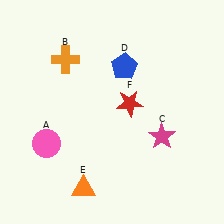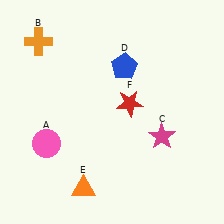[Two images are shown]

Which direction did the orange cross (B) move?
The orange cross (B) moved left.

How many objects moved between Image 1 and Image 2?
1 object moved between the two images.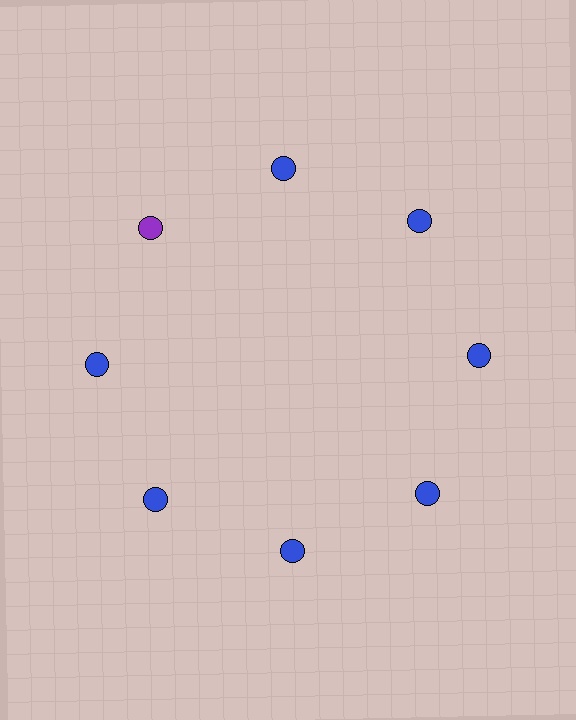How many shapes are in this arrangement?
There are 8 shapes arranged in a ring pattern.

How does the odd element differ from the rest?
It has a different color: purple instead of blue.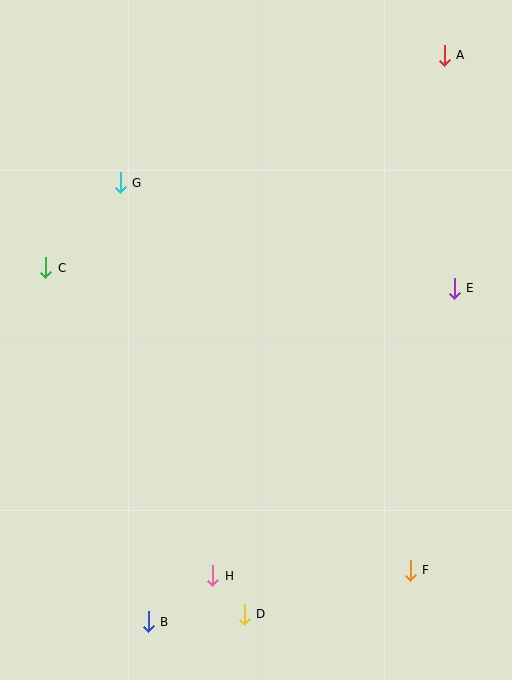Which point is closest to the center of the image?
Point E at (454, 288) is closest to the center.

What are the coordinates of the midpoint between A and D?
The midpoint between A and D is at (344, 335).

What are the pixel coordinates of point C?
Point C is at (46, 268).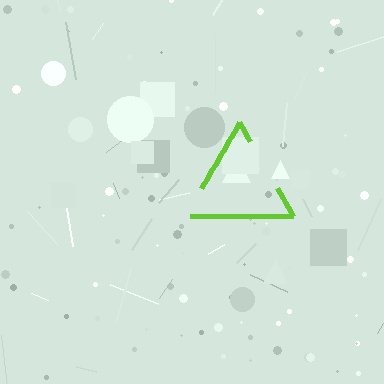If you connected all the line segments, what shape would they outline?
They would outline a triangle.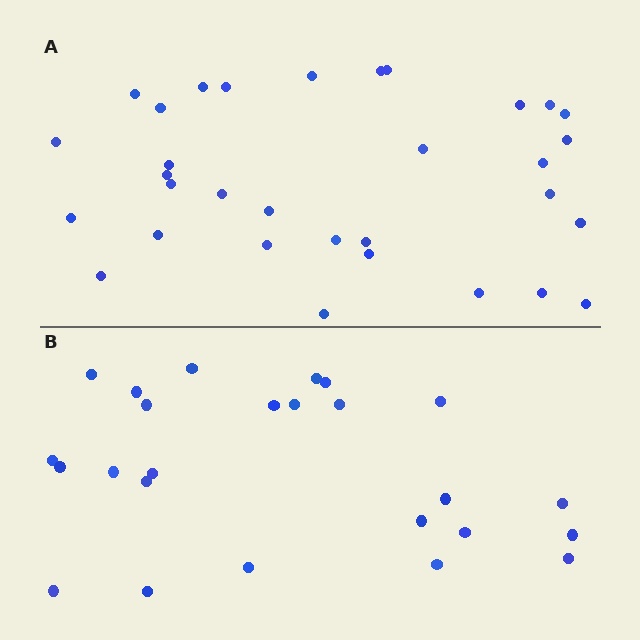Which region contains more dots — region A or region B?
Region A (the top region) has more dots.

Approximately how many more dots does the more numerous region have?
Region A has roughly 8 or so more dots than region B.